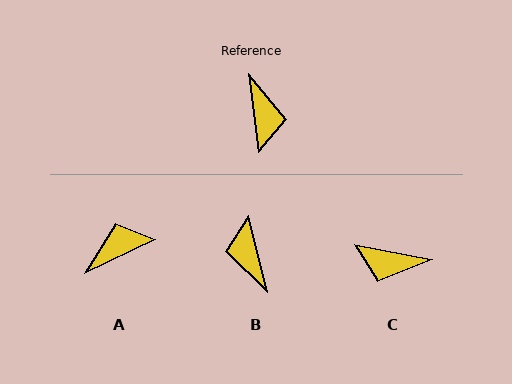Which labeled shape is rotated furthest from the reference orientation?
B, about 173 degrees away.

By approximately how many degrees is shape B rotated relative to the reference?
Approximately 173 degrees clockwise.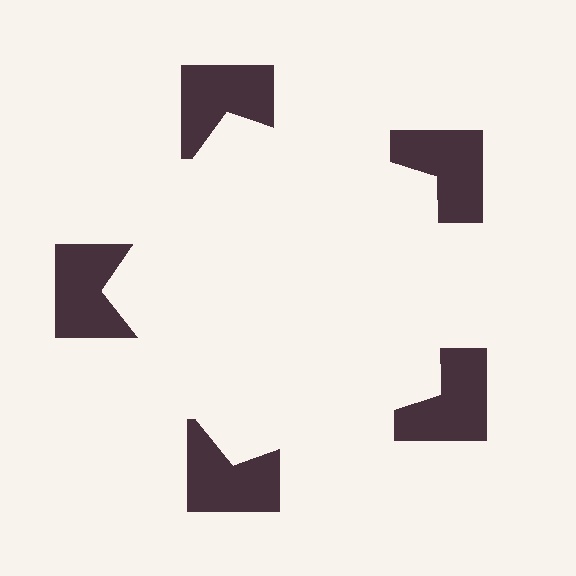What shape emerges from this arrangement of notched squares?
An illusory pentagon — its edges are inferred from the aligned wedge cuts in the notched squares, not physically drawn.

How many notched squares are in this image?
There are 5 — one at each vertex of the illusory pentagon.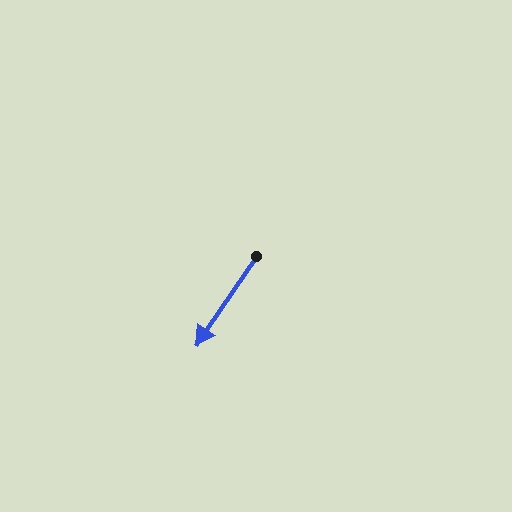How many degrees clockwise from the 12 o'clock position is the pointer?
Approximately 214 degrees.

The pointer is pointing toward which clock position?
Roughly 7 o'clock.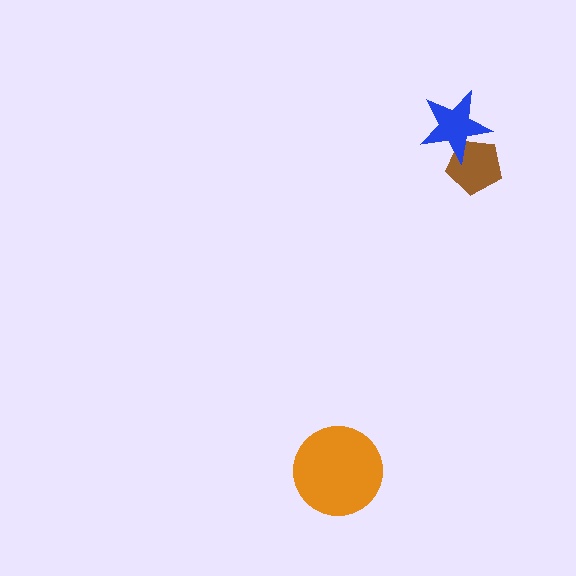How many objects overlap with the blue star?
1 object overlaps with the blue star.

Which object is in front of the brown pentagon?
The blue star is in front of the brown pentagon.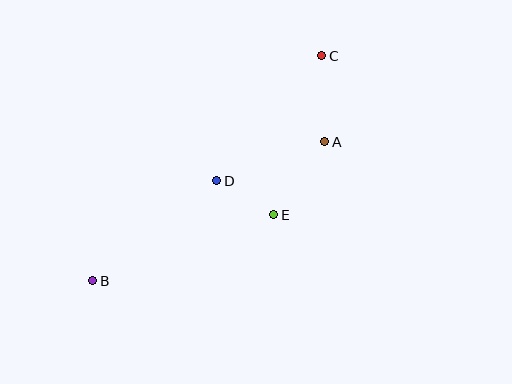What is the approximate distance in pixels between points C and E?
The distance between C and E is approximately 166 pixels.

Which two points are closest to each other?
Points D and E are closest to each other.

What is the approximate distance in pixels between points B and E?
The distance between B and E is approximately 193 pixels.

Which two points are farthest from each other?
Points B and C are farthest from each other.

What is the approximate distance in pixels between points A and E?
The distance between A and E is approximately 89 pixels.